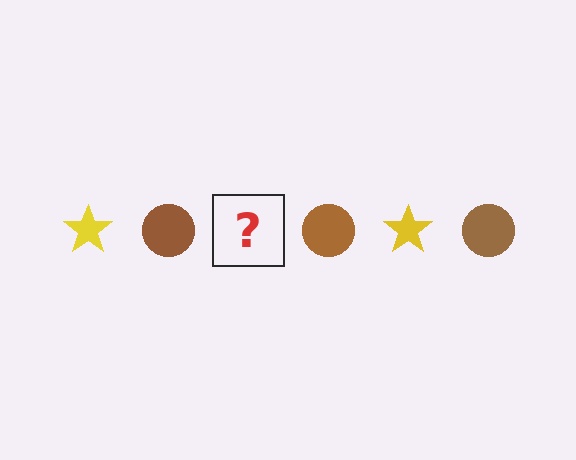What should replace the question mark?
The question mark should be replaced with a yellow star.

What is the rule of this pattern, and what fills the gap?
The rule is that the pattern alternates between yellow star and brown circle. The gap should be filled with a yellow star.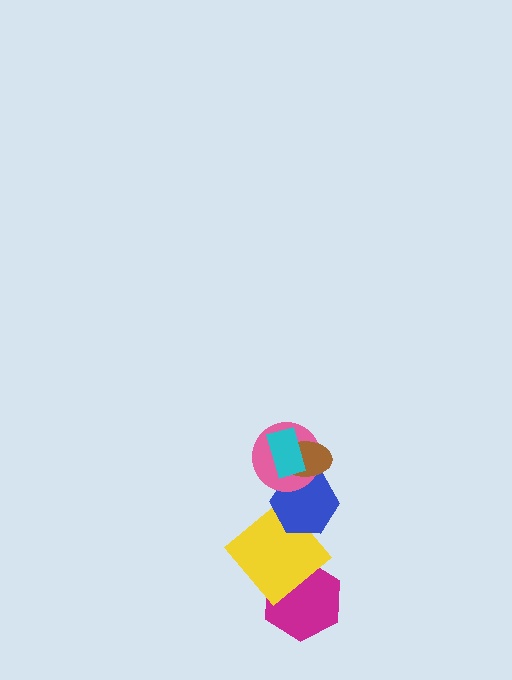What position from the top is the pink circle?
The pink circle is 3rd from the top.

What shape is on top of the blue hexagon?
The pink circle is on top of the blue hexagon.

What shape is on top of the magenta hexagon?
The yellow diamond is on top of the magenta hexagon.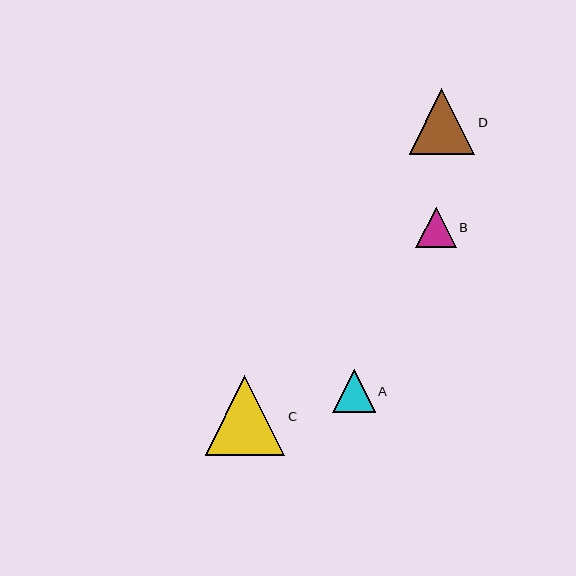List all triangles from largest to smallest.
From largest to smallest: C, D, A, B.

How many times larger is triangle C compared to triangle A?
Triangle C is approximately 1.9 times the size of triangle A.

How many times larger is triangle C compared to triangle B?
Triangle C is approximately 2.0 times the size of triangle B.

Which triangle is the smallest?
Triangle B is the smallest with a size of approximately 40 pixels.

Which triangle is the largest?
Triangle C is the largest with a size of approximately 80 pixels.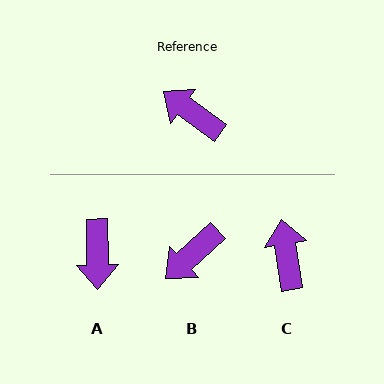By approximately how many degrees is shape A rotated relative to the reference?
Approximately 126 degrees counter-clockwise.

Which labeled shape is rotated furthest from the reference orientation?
A, about 126 degrees away.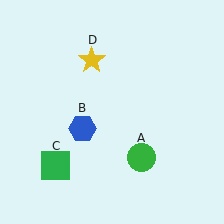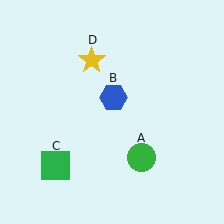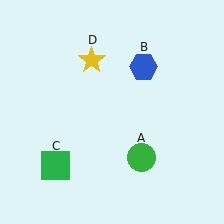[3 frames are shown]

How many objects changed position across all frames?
1 object changed position: blue hexagon (object B).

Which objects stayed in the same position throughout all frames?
Green circle (object A) and green square (object C) and yellow star (object D) remained stationary.